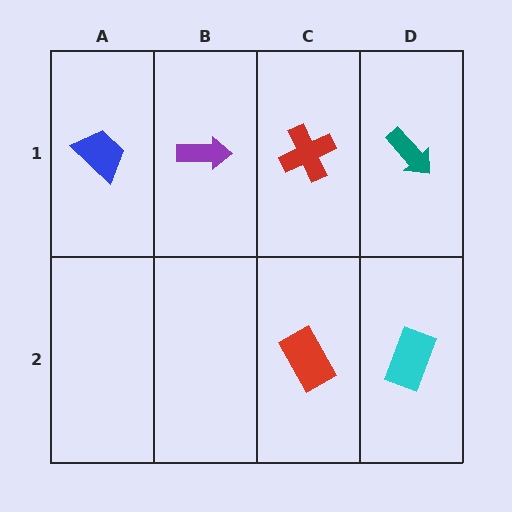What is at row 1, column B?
A purple arrow.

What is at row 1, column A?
A blue trapezoid.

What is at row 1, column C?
A red cross.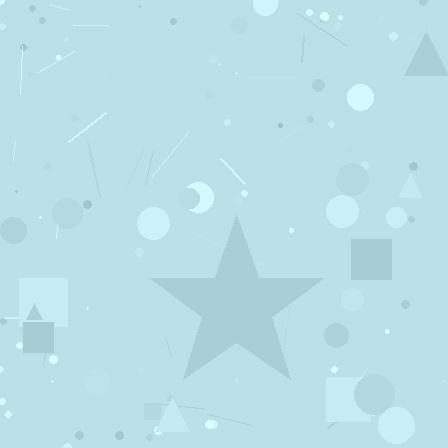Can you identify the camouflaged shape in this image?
The camouflaged shape is a star.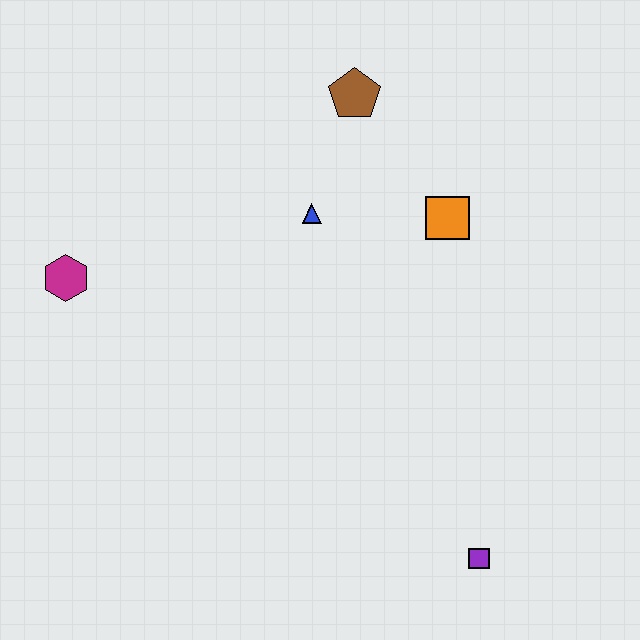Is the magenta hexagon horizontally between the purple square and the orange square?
No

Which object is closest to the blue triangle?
The brown pentagon is closest to the blue triangle.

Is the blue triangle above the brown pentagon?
No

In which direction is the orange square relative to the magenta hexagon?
The orange square is to the right of the magenta hexagon.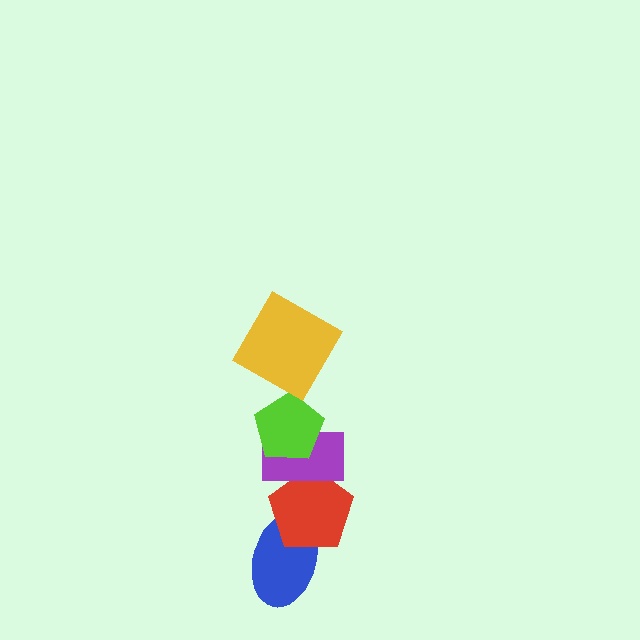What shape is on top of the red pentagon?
The purple rectangle is on top of the red pentagon.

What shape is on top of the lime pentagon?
The yellow square is on top of the lime pentagon.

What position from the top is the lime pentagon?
The lime pentagon is 2nd from the top.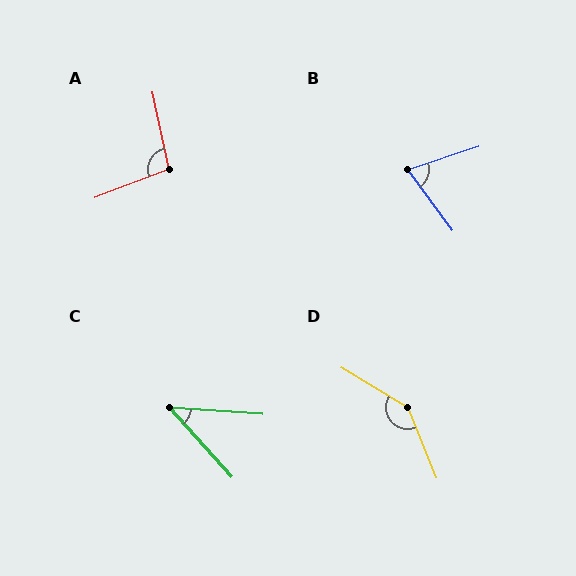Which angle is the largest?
D, at approximately 143 degrees.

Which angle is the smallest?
C, at approximately 44 degrees.